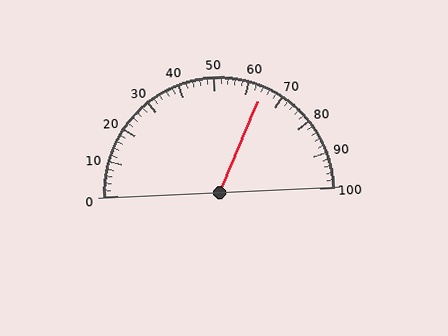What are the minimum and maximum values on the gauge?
The gauge ranges from 0 to 100.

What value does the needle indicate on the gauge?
The needle indicates approximately 64.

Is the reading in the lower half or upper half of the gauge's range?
The reading is in the upper half of the range (0 to 100).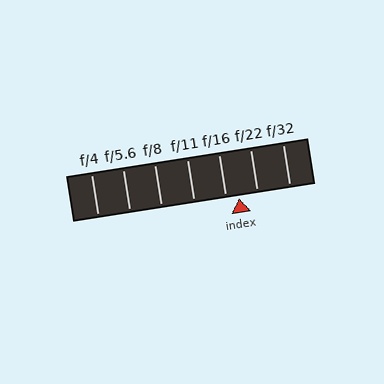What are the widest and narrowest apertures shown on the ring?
The widest aperture shown is f/4 and the narrowest is f/32.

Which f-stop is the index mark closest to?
The index mark is closest to f/16.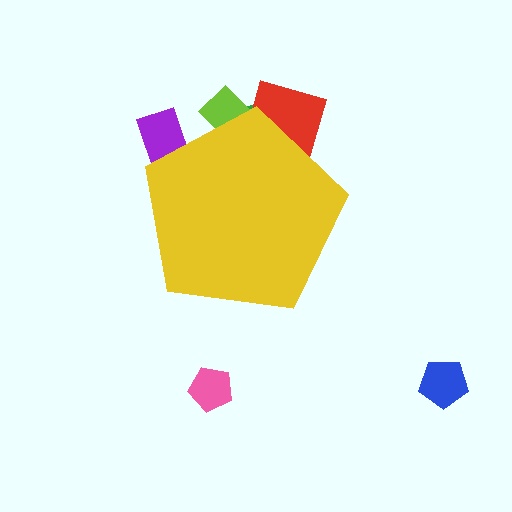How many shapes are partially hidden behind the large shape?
4 shapes are partially hidden.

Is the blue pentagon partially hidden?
No, the blue pentagon is fully visible.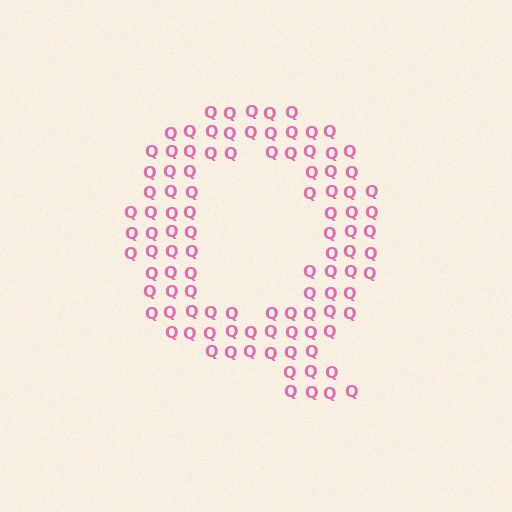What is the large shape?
The large shape is the letter Q.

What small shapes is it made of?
It is made of small letter Q's.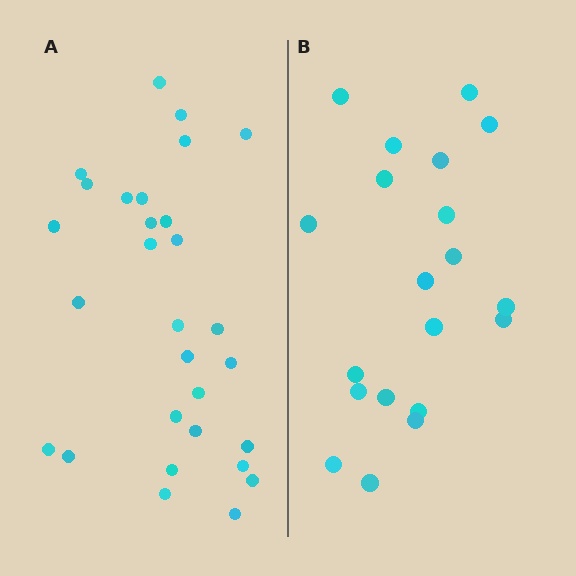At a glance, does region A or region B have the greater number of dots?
Region A (the left region) has more dots.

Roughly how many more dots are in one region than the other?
Region A has roughly 8 or so more dots than region B.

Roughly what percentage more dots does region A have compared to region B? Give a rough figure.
About 45% more.